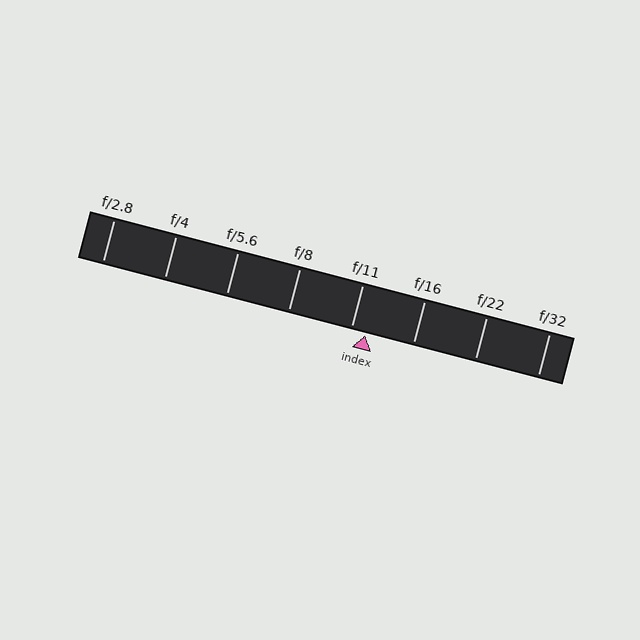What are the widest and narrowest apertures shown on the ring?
The widest aperture shown is f/2.8 and the narrowest is f/32.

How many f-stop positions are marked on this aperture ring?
There are 8 f-stop positions marked.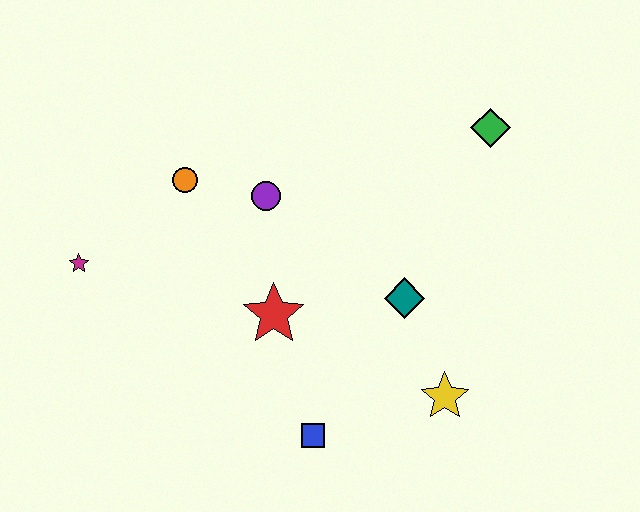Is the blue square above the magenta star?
No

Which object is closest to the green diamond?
The teal diamond is closest to the green diamond.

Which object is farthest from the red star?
The green diamond is farthest from the red star.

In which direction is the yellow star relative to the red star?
The yellow star is to the right of the red star.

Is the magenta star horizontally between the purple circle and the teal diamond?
No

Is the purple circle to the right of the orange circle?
Yes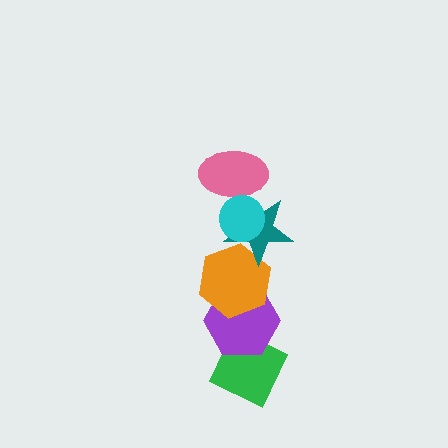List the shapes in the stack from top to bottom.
From top to bottom: the cyan circle, the pink ellipse, the teal star, the orange hexagon, the purple hexagon, the green diamond.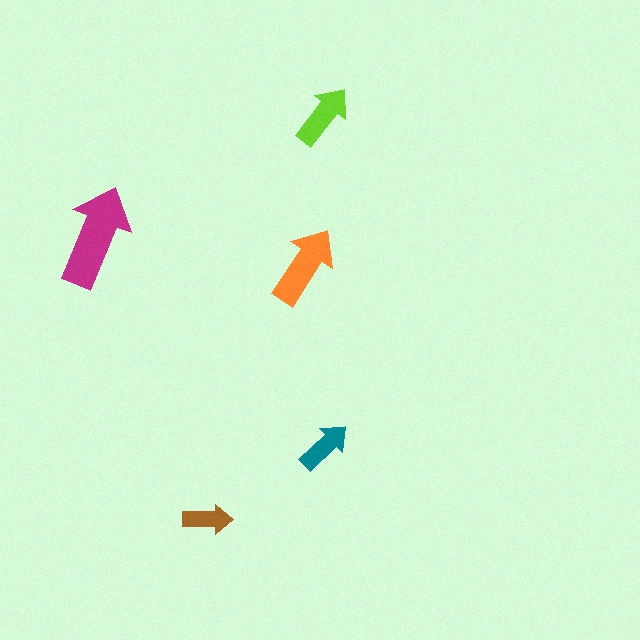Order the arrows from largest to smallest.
the magenta one, the orange one, the lime one, the teal one, the brown one.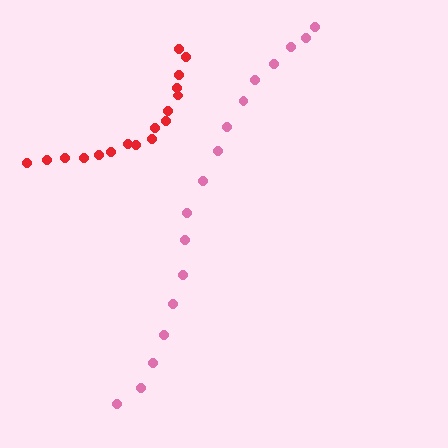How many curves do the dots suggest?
There are 2 distinct paths.